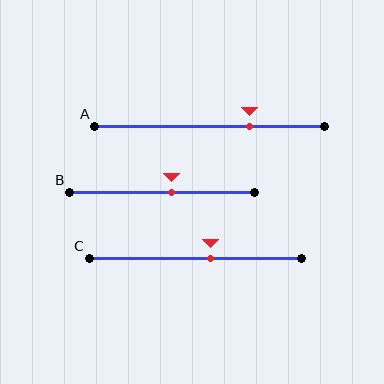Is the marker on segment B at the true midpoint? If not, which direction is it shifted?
No, the marker on segment B is shifted to the right by about 5% of the segment length.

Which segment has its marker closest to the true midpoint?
Segment B has its marker closest to the true midpoint.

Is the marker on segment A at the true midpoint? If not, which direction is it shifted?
No, the marker on segment A is shifted to the right by about 17% of the segment length.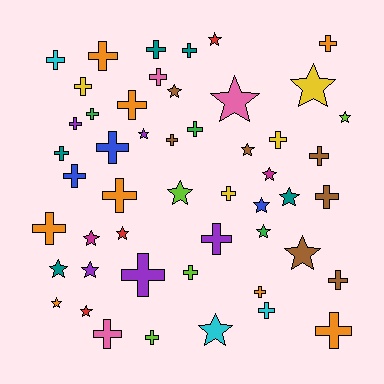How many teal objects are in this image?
There are 5 teal objects.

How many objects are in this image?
There are 50 objects.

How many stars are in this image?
There are 20 stars.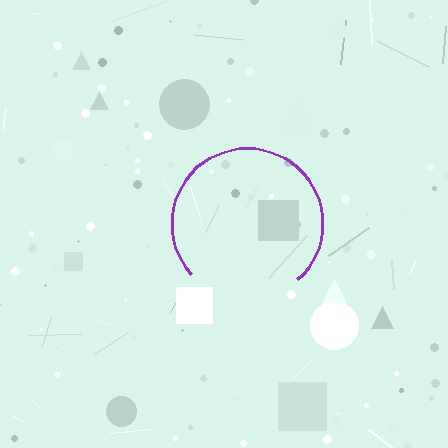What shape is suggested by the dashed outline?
The dashed outline suggests a circle.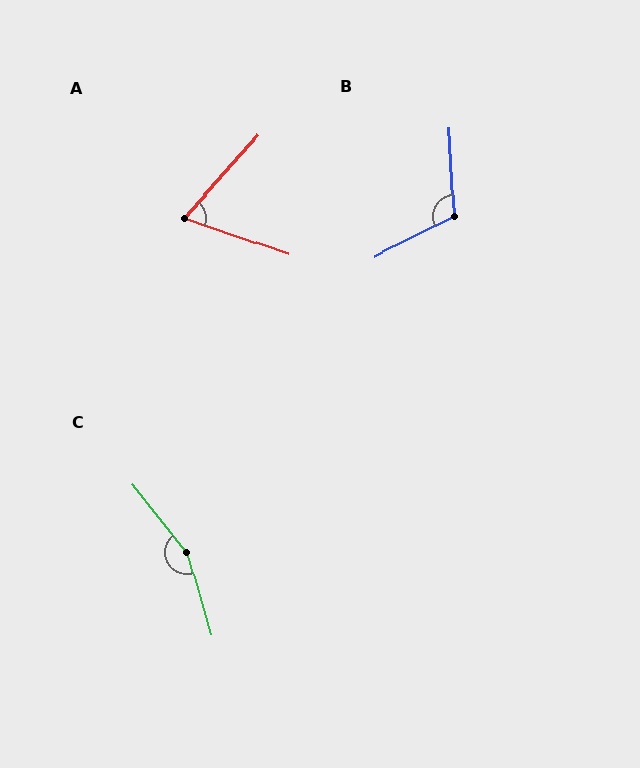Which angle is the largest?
C, at approximately 157 degrees.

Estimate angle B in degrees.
Approximately 113 degrees.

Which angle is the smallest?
A, at approximately 67 degrees.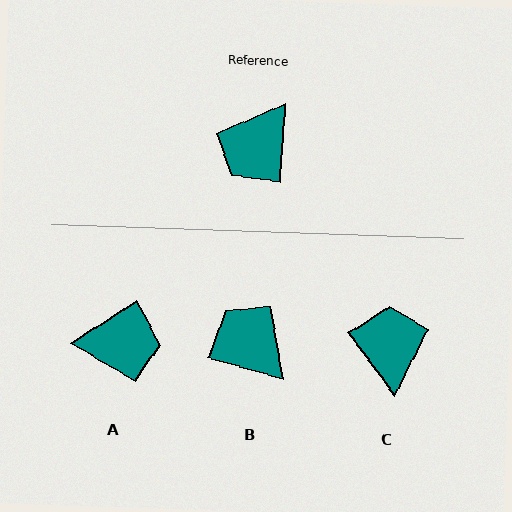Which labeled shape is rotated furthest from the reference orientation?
C, about 140 degrees away.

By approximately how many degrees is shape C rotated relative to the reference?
Approximately 140 degrees clockwise.